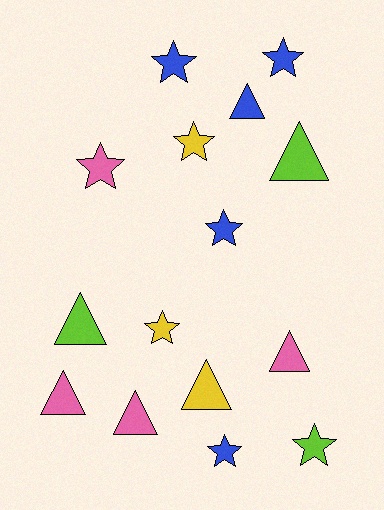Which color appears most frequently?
Blue, with 5 objects.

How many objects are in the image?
There are 15 objects.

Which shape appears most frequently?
Star, with 8 objects.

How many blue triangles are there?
There is 1 blue triangle.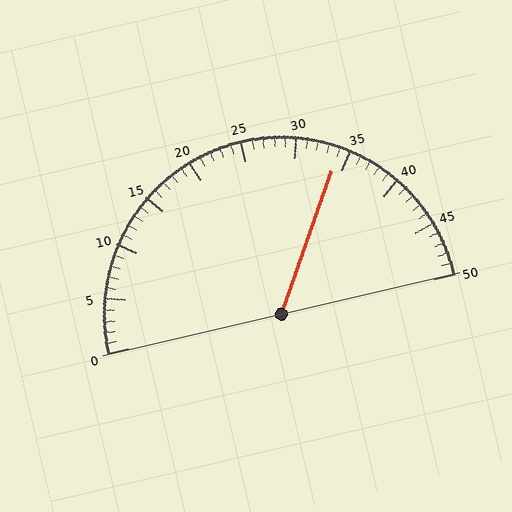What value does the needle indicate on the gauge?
The needle indicates approximately 34.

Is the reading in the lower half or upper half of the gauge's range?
The reading is in the upper half of the range (0 to 50).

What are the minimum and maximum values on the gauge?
The gauge ranges from 0 to 50.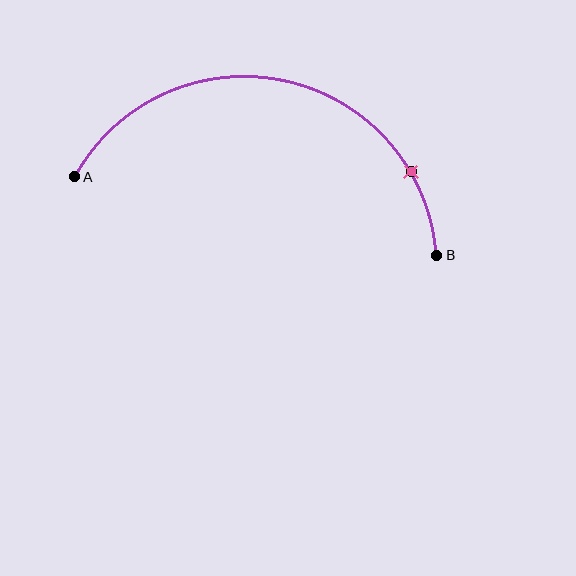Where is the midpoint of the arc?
The arc midpoint is the point on the curve farthest from the straight line joining A and B. It sits above that line.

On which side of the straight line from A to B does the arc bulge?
The arc bulges above the straight line connecting A and B.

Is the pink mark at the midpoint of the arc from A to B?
No. The pink mark lies on the arc but is closer to endpoint B. The arc midpoint would be at the point on the curve equidistant along the arc from both A and B.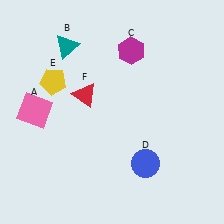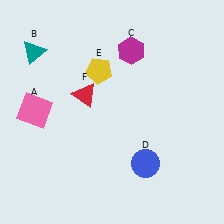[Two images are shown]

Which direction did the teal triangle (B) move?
The teal triangle (B) moved left.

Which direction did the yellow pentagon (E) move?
The yellow pentagon (E) moved right.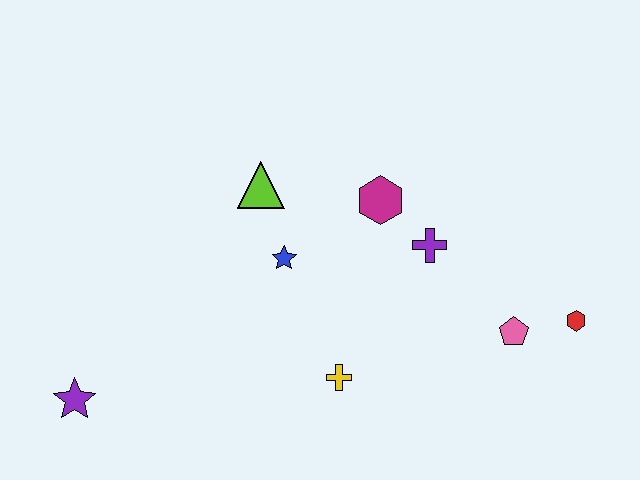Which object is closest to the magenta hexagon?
The purple cross is closest to the magenta hexagon.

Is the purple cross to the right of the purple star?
Yes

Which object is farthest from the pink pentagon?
The purple star is farthest from the pink pentagon.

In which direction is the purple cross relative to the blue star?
The purple cross is to the right of the blue star.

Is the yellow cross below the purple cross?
Yes